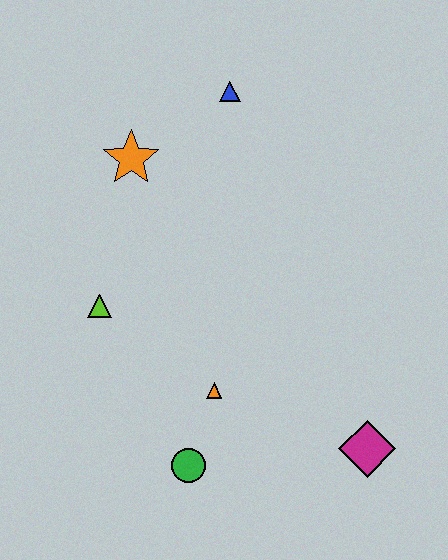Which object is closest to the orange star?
The blue triangle is closest to the orange star.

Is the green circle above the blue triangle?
No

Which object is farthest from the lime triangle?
The magenta diamond is farthest from the lime triangle.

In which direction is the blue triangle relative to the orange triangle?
The blue triangle is above the orange triangle.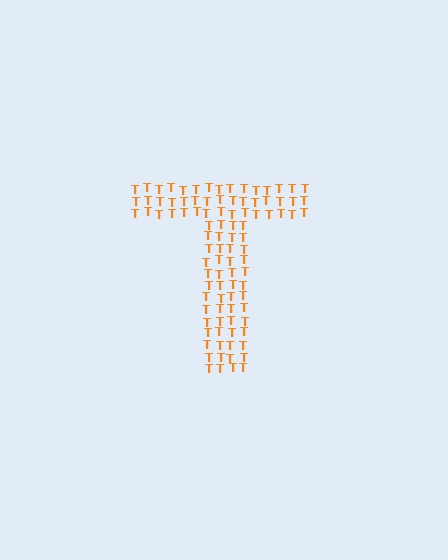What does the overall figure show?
The overall figure shows the letter T.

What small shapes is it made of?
It is made of small letter T's.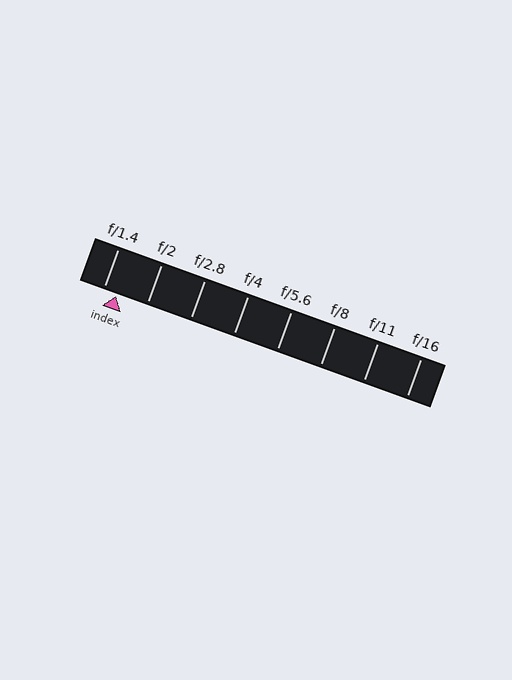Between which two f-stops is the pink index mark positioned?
The index mark is between f/1.4 and f/2.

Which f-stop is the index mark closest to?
The index mark is closest to f/1.4.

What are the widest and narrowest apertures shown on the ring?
The widest aperture shown is f/1.4 and the narrowest is f/16.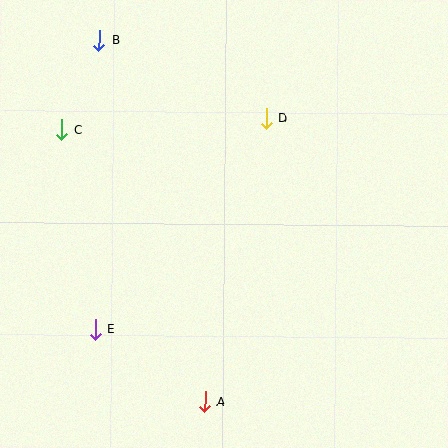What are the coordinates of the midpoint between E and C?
The midpoint between E and C is at (79, 229).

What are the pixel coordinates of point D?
Point D is at (266, 118).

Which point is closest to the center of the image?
Point D at (266, 118) is closest to the center.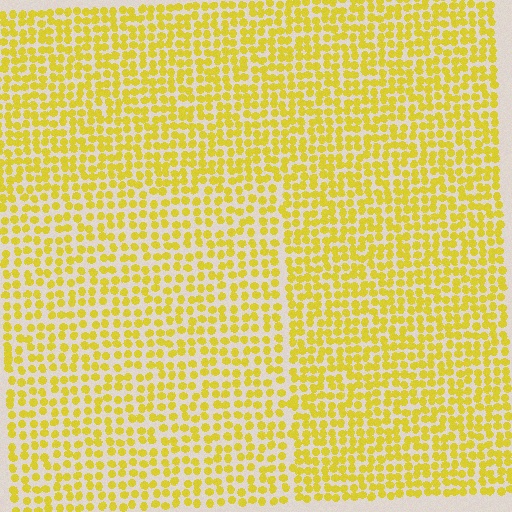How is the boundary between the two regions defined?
The boundary is defined by a change in element density (approximately 1.4x ratio). All elements are the same color, size, and shape.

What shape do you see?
I see a rectangle.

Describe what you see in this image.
The image contains small yellow elements arranged at two different densities. A rectangle-shaped region is visible where the elements are less densely packed than the surrounding area.